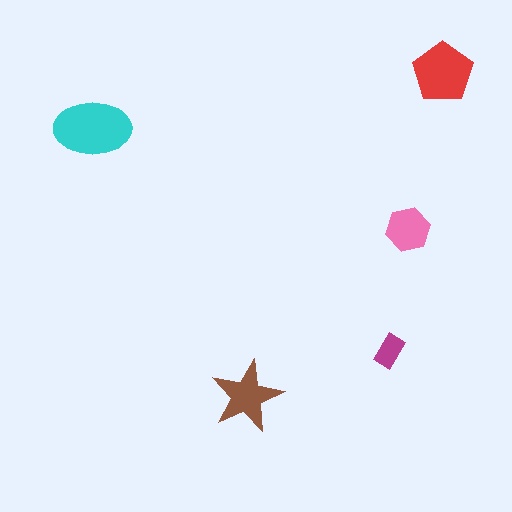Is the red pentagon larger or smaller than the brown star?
Larger.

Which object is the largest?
The cyan ellipse.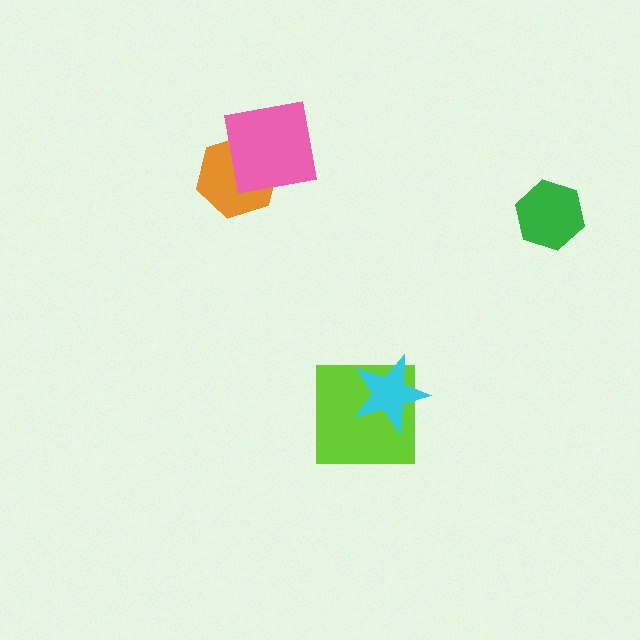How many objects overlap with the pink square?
1 object overlaps with the pink square.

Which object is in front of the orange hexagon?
The pink square is in front of the orange hexagon.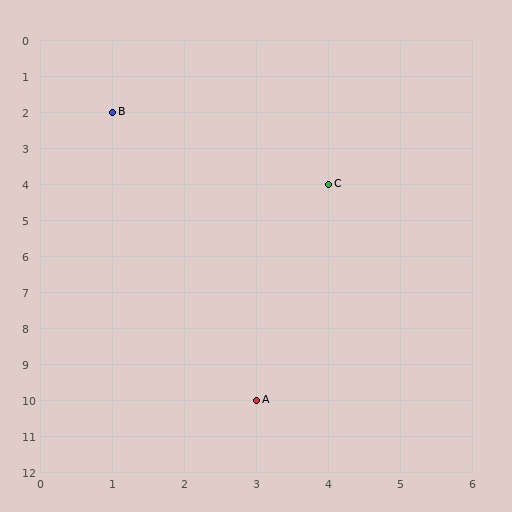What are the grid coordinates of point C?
Point C is at grid coordinates (4, 4).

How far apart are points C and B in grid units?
Points C and B are 3 columns and 2 rows apart (about 3.6 grid units diagonally).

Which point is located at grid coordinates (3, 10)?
Point A is at (3, 10).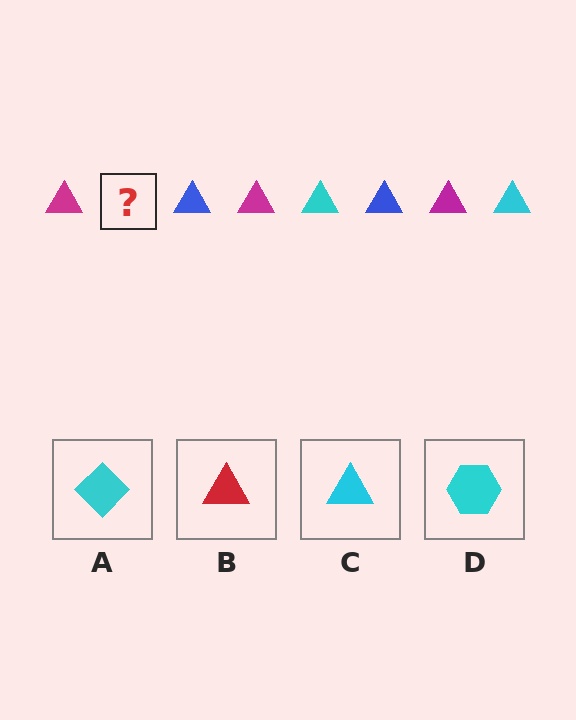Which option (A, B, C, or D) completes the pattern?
C.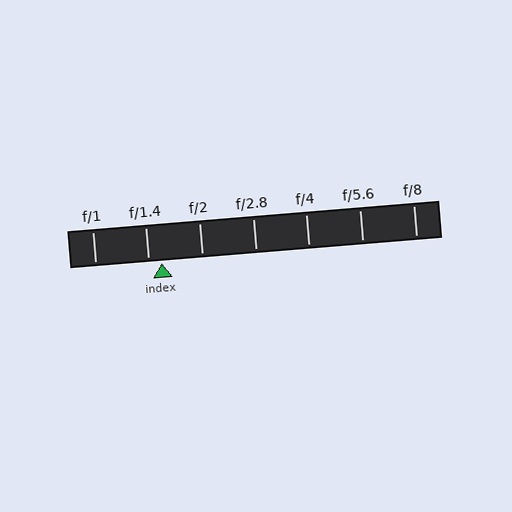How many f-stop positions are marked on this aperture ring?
There are 7 f-stop positions marked.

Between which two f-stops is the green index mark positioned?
The index mark is between f/1.4 and f/2.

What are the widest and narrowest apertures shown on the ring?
The widest aperture shown is f/1 and the narrowest is f/8.